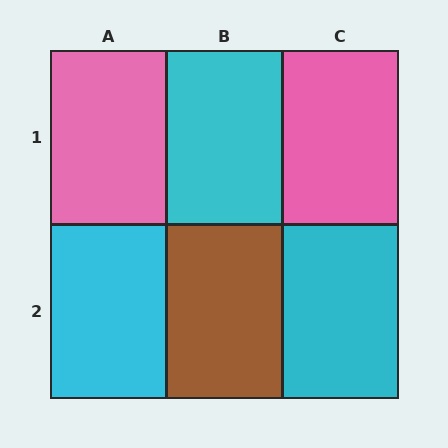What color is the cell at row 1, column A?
Pink.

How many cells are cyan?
3 cells are cyan.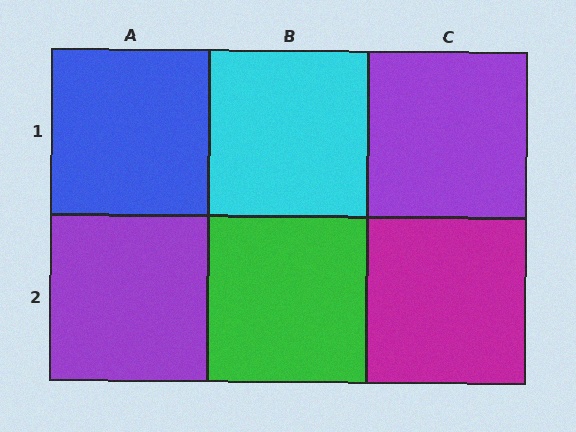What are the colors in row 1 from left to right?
Blue, cyan, purple.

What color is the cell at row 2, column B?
Green.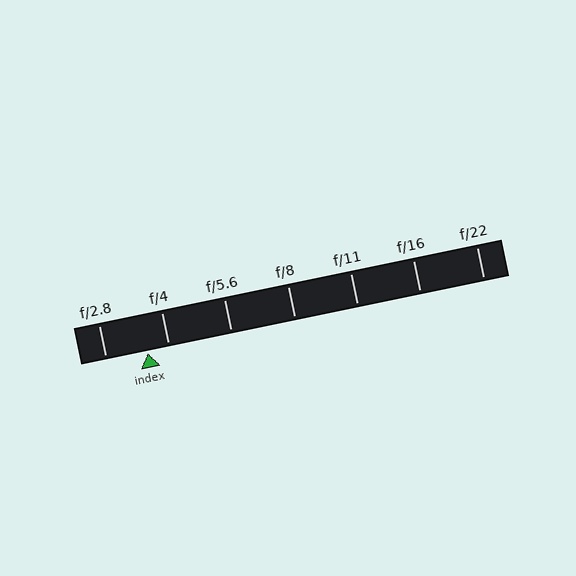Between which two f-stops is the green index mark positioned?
The index mark is between f/2.8 and f/4.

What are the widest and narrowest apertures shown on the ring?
The widest aperture shown is f/2.8 and the narrowest is f/22.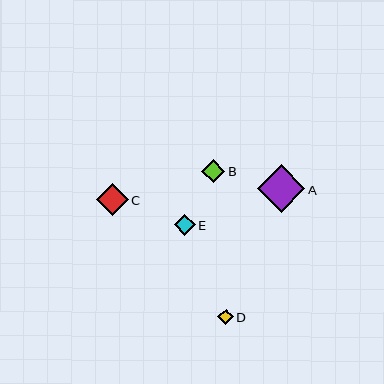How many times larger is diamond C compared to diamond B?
Diamond C is approximately 1.4 times the size of diamond B.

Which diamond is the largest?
Diamond A is the largest with a size of approximately 48 pixels.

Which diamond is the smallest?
Diamond D is the smallest with a size of approximately 16 pixels.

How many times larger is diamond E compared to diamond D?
Diamond E is approximately 1.3 times the size of diamond D.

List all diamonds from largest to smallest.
From largest to smallest: A, C, B, E, D.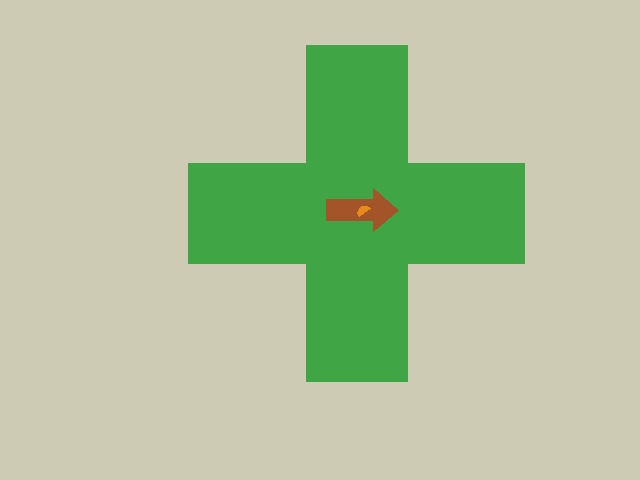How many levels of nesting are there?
3.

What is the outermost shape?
The green cross.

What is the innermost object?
The orange semicircle.